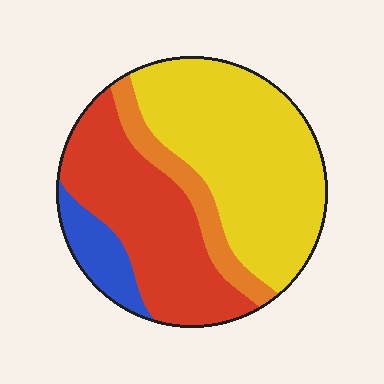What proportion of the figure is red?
Red takes up about one third (1/3) of the figure.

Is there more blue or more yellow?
Yellow.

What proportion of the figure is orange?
Orange covers about 10% of the figure.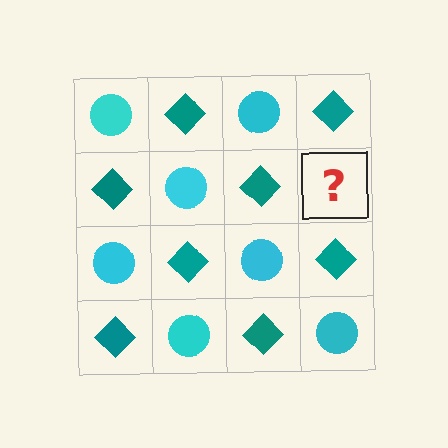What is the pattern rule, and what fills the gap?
The rule is that it alternates cyan circle and teal diamond in a checkerboard pattern. The gap should be filled with a cyan circle.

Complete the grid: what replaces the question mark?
The question mark should be replaced with a cyan circle.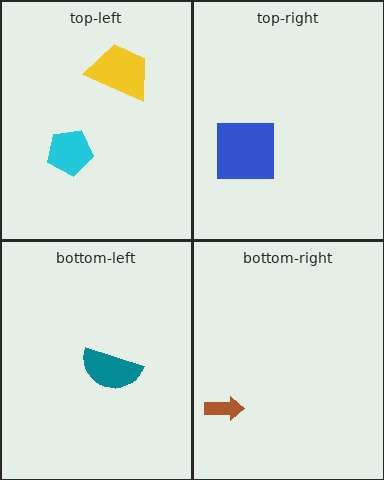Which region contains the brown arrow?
The bottom-right region.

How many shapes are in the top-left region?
2.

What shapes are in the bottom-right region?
The brown arrow.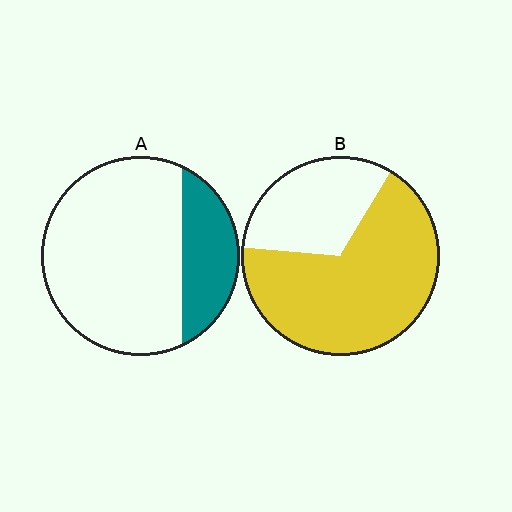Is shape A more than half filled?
No.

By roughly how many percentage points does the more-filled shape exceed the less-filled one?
By roughly 45 percentage points (B over A).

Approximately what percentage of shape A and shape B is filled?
A is approximately 25% and B is approximately 70%.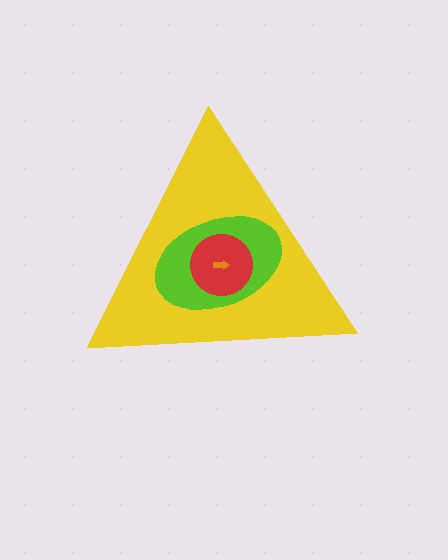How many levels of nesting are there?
4.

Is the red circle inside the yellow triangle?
Yes.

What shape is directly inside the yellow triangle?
The lime ellipse.